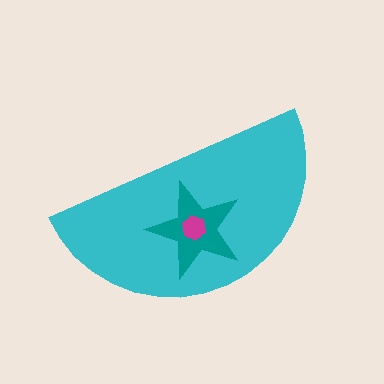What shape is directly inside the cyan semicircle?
The teal star.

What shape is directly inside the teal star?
The magenta hexagon.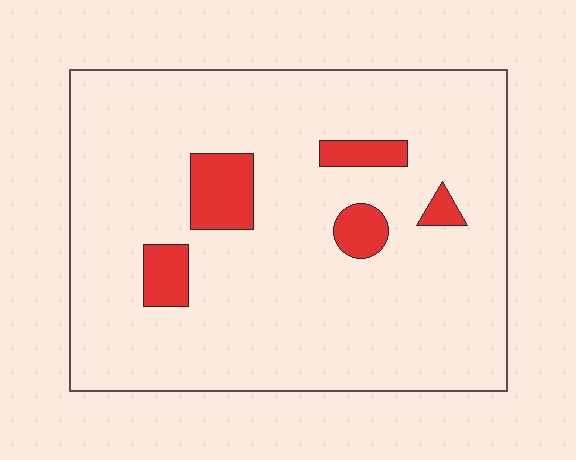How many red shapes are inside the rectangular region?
5.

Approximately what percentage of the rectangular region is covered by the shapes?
Approximately 10%.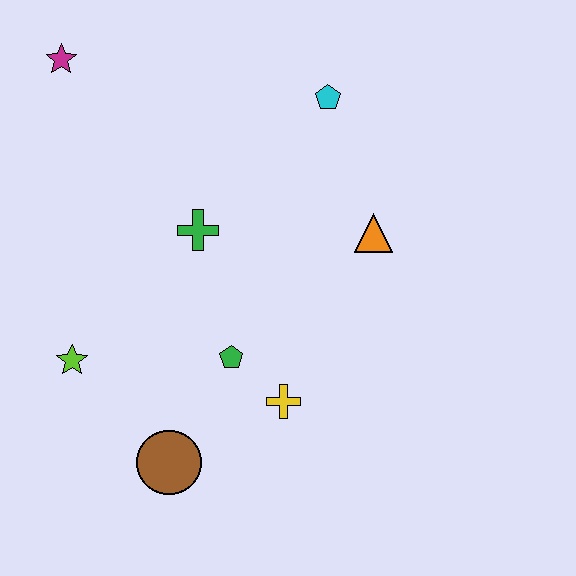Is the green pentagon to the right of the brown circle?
Yes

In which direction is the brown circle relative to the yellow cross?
The brown circle is to the left of the yellow cross.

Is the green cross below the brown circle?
No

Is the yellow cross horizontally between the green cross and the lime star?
No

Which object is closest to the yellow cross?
The green pentagon is closest to the yellow cross.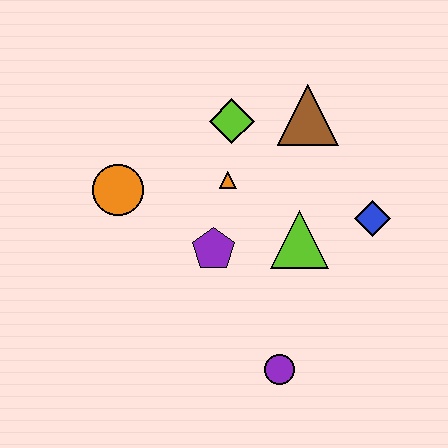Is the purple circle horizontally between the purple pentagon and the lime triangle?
Yes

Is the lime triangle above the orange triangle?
No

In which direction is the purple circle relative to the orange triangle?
The purple circle is below the orange triangle.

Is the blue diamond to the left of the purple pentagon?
No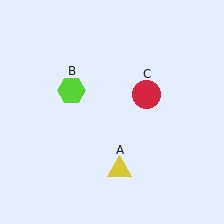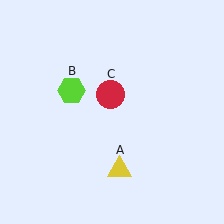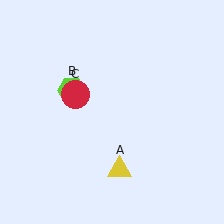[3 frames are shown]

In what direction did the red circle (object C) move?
The red circle (object C) moved left.